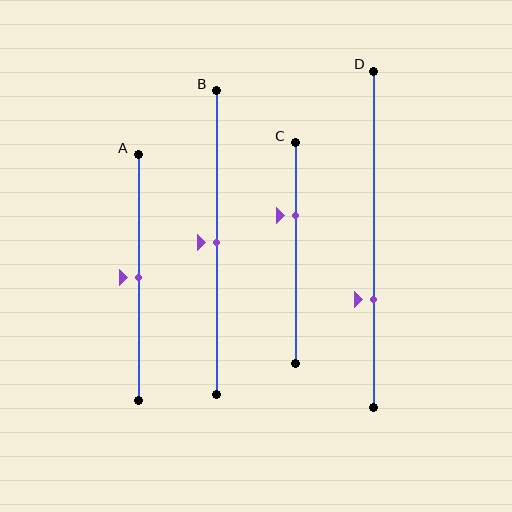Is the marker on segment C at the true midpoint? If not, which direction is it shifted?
No, the marker on segment C is shifted upward by about 17% of the segment length.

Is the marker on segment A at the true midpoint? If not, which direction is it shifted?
Yes, the marker on segment A is at the true midpoint.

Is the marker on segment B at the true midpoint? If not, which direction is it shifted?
Yes, the marker on segment B is at the true midpoint.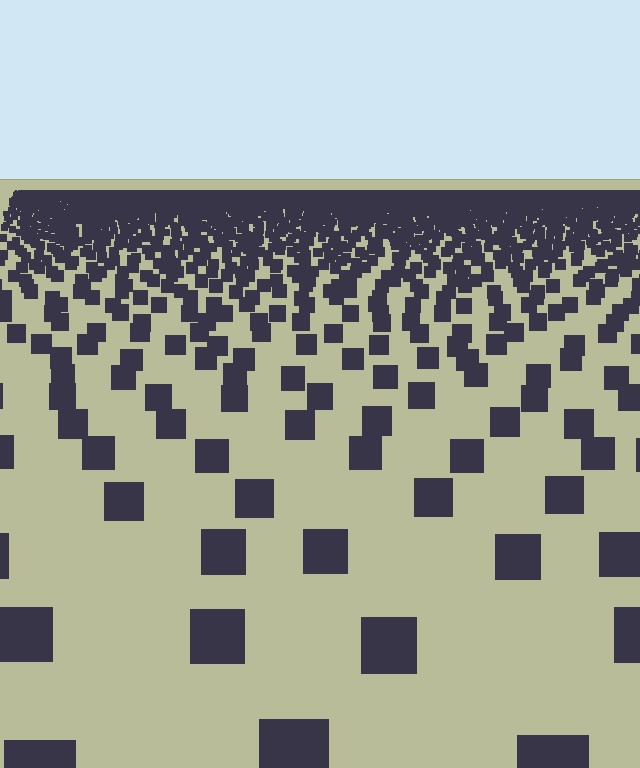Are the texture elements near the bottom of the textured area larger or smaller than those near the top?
Larger. Near the bottom, elements are closer to the viewer and appear at a bigger on-screen size.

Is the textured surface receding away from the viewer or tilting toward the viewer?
The surface is receding away from the viewer. Texture elements get smaller and denser toward the top.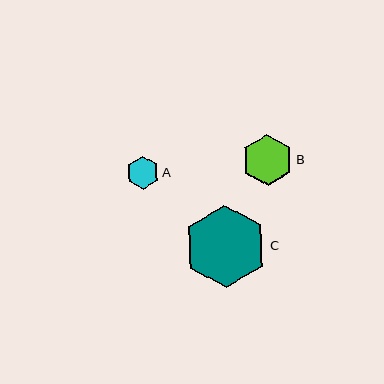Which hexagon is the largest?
Hexagon C is the largest with a size of approximately 83 pixels.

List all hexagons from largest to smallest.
From largest to smallest: C, B, A.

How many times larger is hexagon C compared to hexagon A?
Hexagon C is approximately 2.5 times the size of hexagon A.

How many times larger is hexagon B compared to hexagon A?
Hexagon B is approximately 1.6 times the size of hexagon A.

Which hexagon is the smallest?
Hexagon A is the smallest with a size of approximately 33 pixels.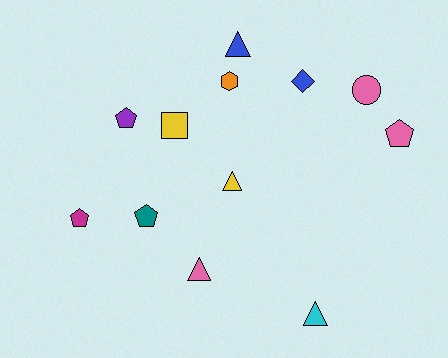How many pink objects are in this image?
There are 3 pink objects.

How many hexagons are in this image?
There is 1 hexagon.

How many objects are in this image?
There are 12 objects.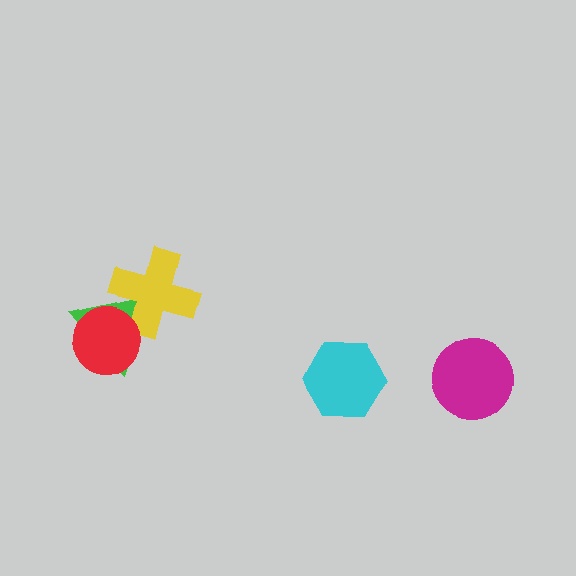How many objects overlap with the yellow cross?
2 objects overlap with the yellow cross.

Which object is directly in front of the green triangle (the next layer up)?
The yellow cross is directly in front of the green triangle.